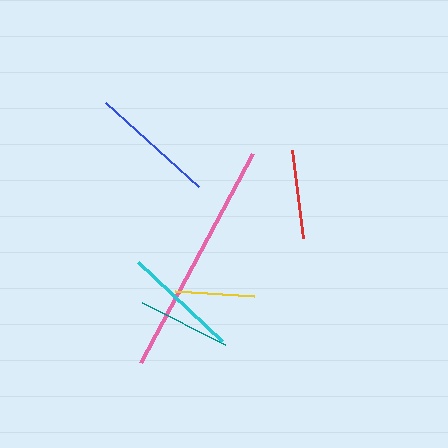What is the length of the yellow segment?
The yellow segment is approximately 79 pixels long.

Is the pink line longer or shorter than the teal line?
The pink line is longer than the teal line.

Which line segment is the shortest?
The yellow line is the shortest at approximately 79 pixels.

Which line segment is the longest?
The pink line is the longest at approximately 237 pixels.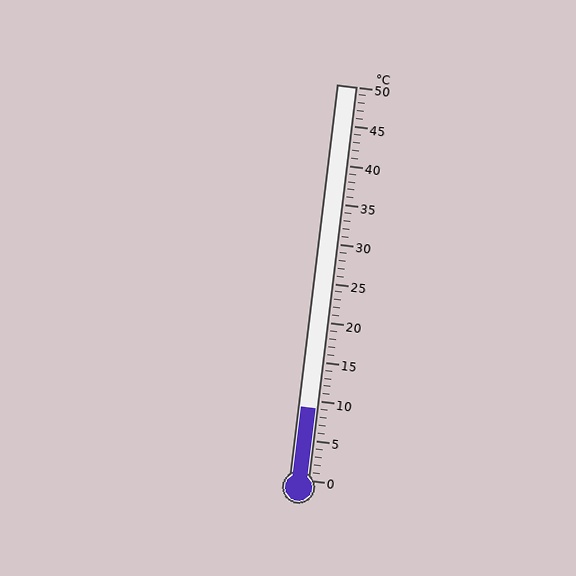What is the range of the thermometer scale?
The thermometer scale ranges from 0°C to 50°C.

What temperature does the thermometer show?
The thermometer shows approximately 9°C.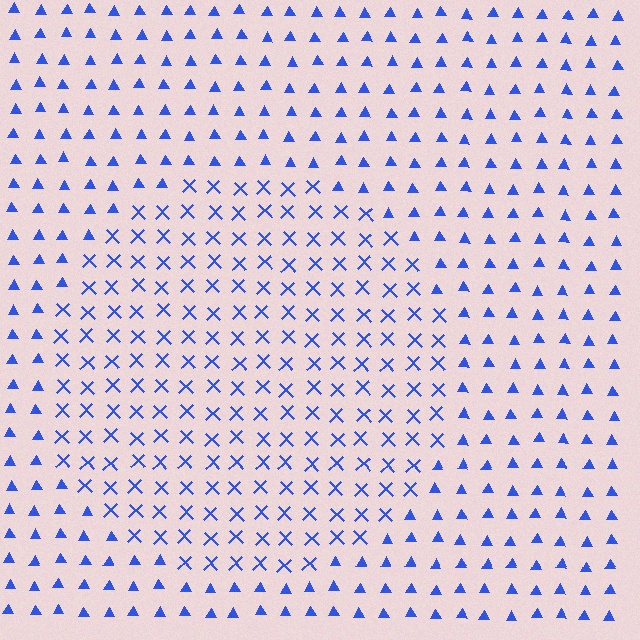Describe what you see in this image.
The image is filled with small blue elements arranged in a uniform grid. A circle-shaped region contains X marks, while the surrounding area contains triangles. The boundary is defined purely by the change in element shape.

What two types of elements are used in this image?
The image uses X marks inside the circle region and triangles outside it.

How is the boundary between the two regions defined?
The boundary is defined by a change in element shape: X marks inside vs. triangles outside. All elements share the same color and spacing.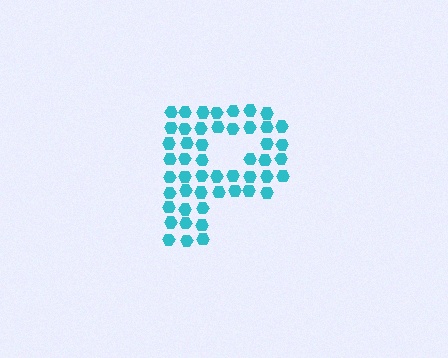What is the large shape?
The large shape is the letter P.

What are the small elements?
The small elements are hexagons.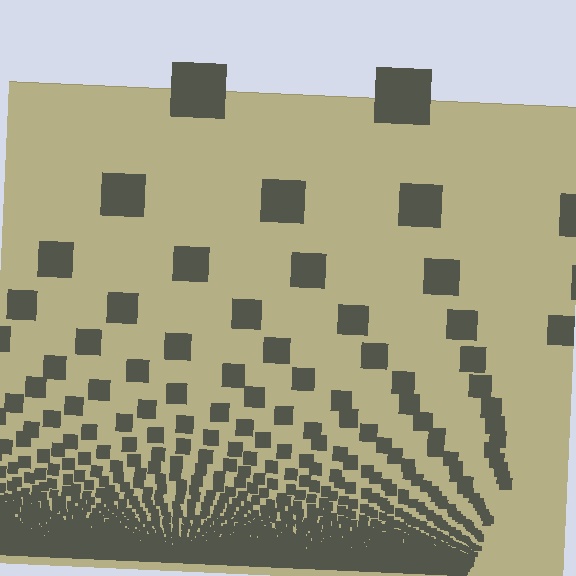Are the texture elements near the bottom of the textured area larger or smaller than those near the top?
Smaller. The gradient is inverted — elements near the bottom are smaller and denser.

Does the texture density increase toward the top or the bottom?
Density increases toward the bottom.